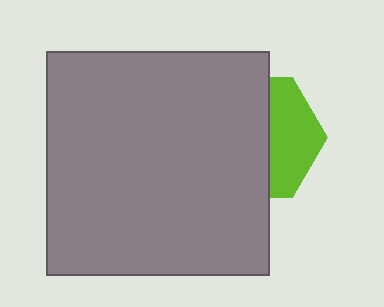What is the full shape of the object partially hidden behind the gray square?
The partially hidden object is a lime hexagon.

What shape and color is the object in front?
The object in front is a gray square.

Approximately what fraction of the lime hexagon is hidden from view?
Roughly 61% of the lime hexagon is hidden behind the gray square.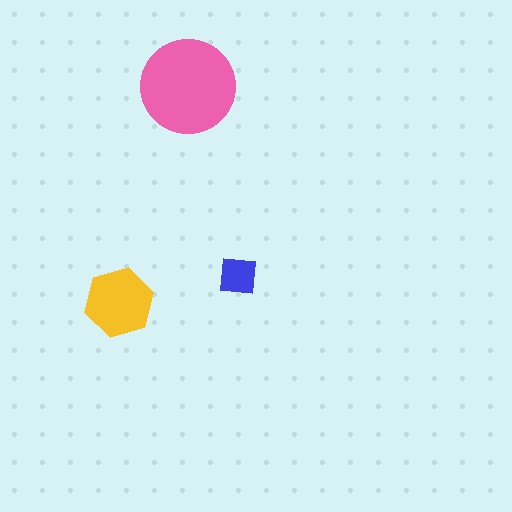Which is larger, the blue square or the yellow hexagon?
The yellow hexagon.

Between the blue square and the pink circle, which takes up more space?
The pink circle.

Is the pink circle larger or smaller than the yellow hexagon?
Larger.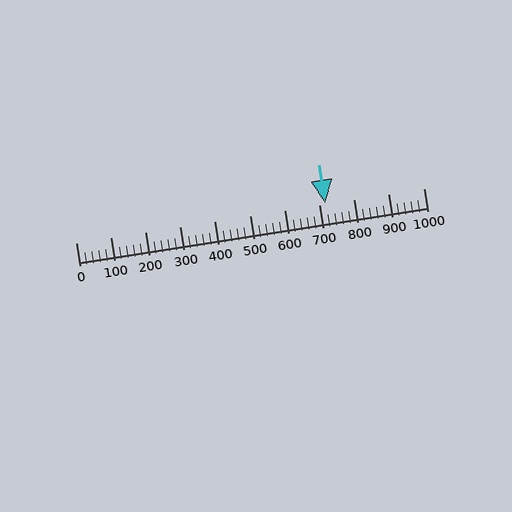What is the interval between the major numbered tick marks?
The major tick marks are spaced 100 units apart.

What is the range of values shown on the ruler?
The ruler shows values from 0 to 1000.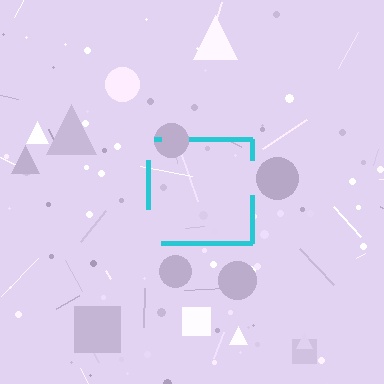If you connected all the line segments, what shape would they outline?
They would outline a square.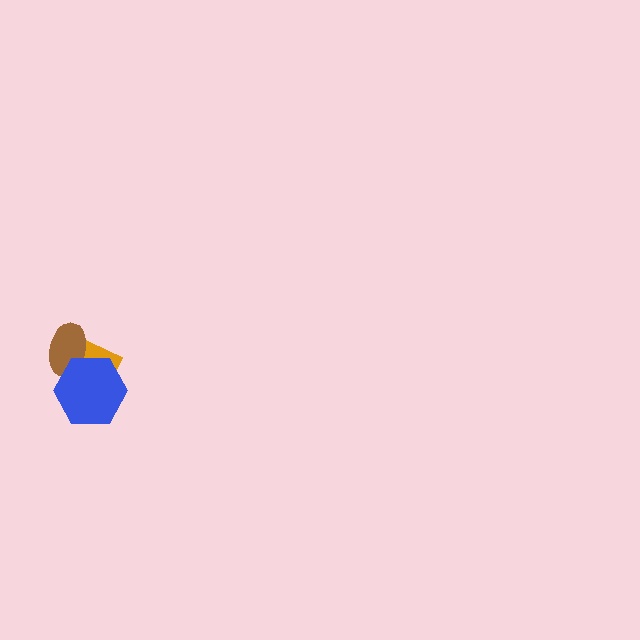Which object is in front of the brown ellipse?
The blue hexagon is in front of the brown ellipse.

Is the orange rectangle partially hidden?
Yes, it is partially covered by another shape.